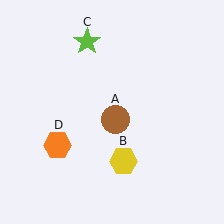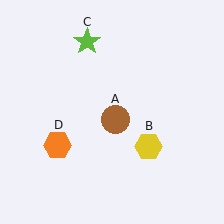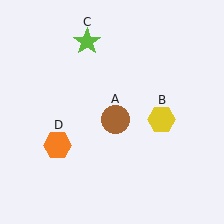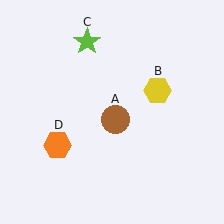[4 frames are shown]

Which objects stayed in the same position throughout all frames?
Brown circle (object A) and lime star (object C) and orange hexagon (object D) remained stationary.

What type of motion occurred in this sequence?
The yellow hexagon (object B) rotated counterclockwise around the center of the scene.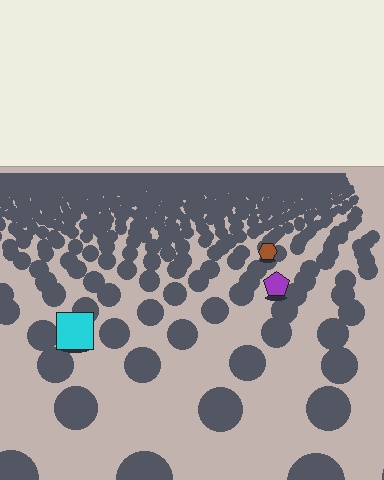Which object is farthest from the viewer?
The brown hexagon is farthest from the viewer. It appears smaller and the ground texture around it is denser.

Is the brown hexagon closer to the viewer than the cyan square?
No. The cyan square is closer — you can tell from the texture gradient: the ground texture is coarser near it.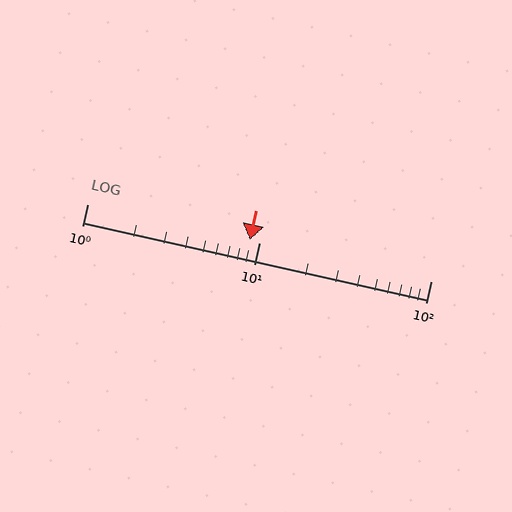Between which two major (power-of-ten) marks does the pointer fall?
The pointer is between 1 and 10.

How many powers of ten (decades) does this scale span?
The scale spans 2 decades, from 1 to 100.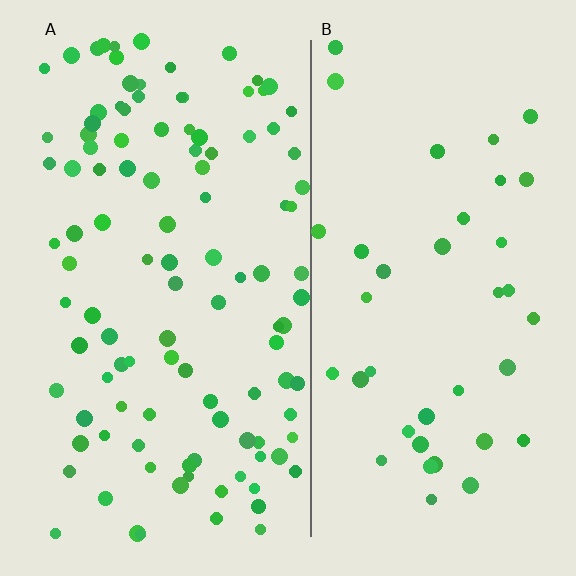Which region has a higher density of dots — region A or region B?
A (the left).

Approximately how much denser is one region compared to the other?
Approximately 2.8× — region A over region B.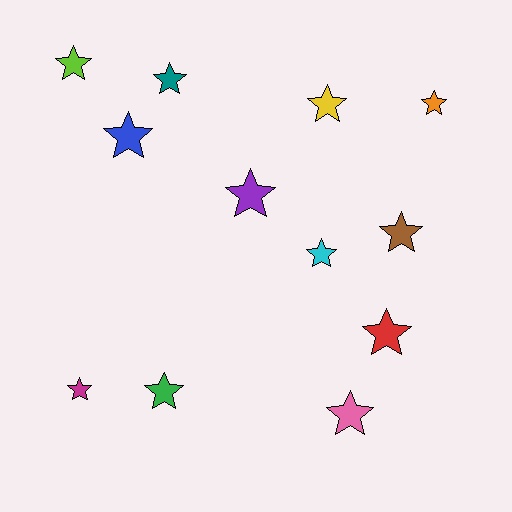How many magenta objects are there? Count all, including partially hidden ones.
There is 1 magenta object.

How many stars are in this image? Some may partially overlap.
There are 12 stars.